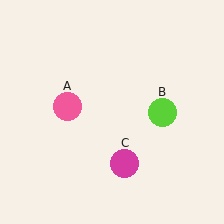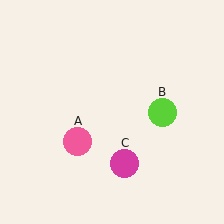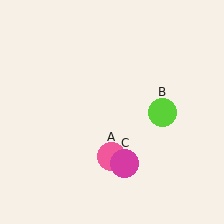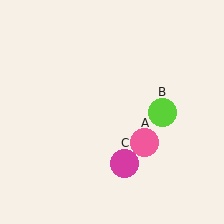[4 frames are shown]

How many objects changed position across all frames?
1 object changed position: pink circle (object A).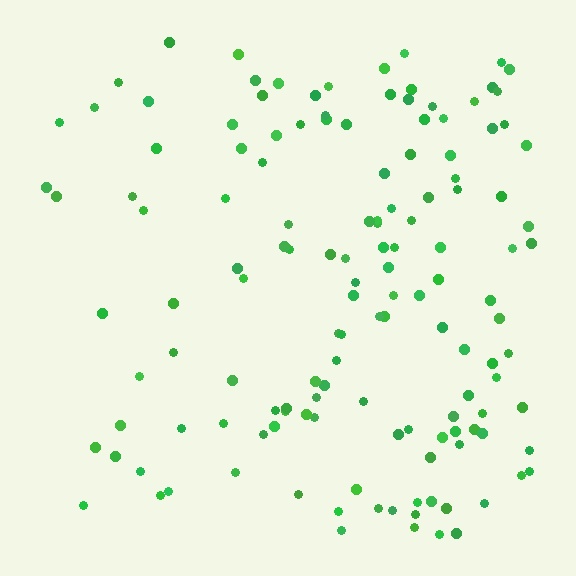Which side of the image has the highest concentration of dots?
The right.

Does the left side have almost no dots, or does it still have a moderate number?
Still a moderate number, just noticeably fewer than the right.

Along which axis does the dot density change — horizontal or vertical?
Horizontal.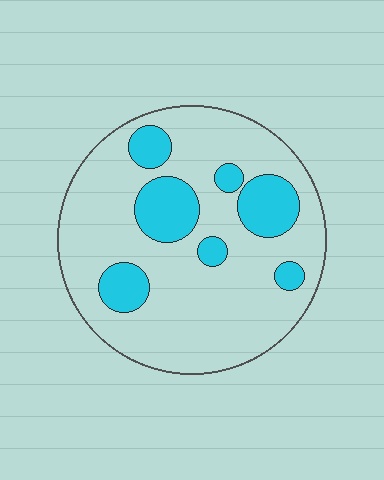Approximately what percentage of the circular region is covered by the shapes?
Approximately 20%.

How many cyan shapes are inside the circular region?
7.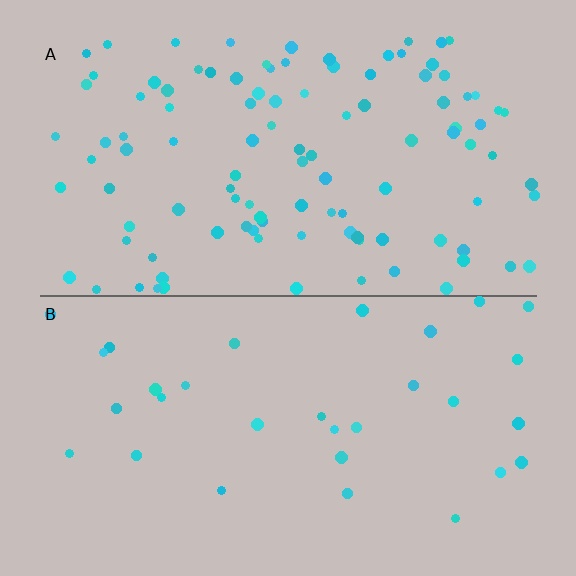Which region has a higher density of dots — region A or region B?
A (the top).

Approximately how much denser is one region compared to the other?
Approximately 3.4× — region A over region B.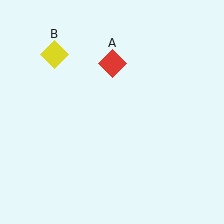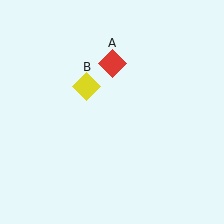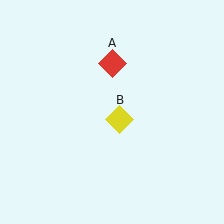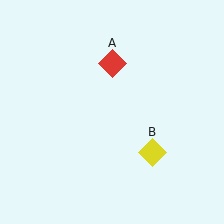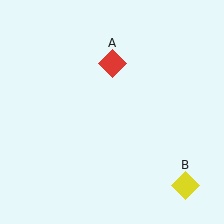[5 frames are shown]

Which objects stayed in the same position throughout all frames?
Red diamond (object A) remained stationary.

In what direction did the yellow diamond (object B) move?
The yellow diamond (object B) moved down and to the right.